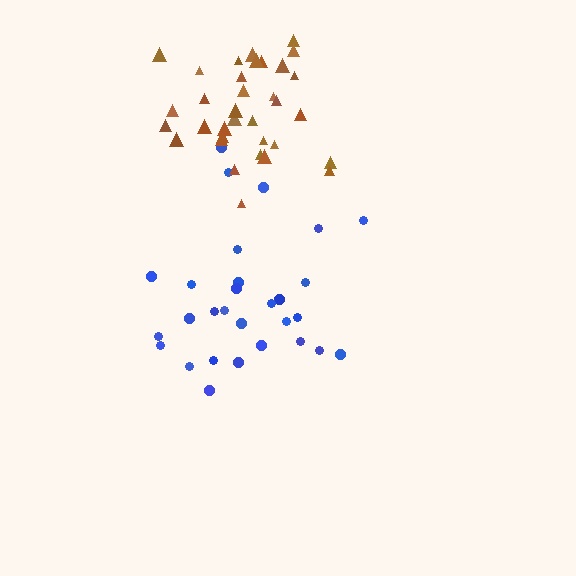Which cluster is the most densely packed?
Brown.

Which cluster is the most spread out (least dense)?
Blue.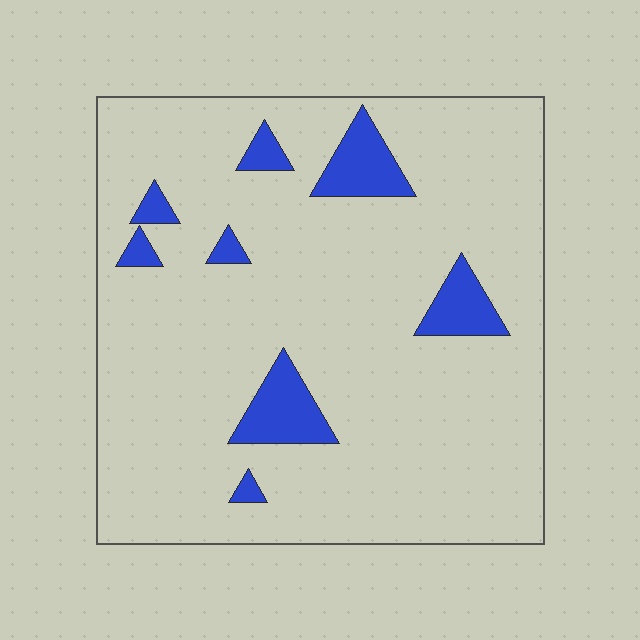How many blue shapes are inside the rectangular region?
8.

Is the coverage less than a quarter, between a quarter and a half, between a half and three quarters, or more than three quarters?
Less than a quarter.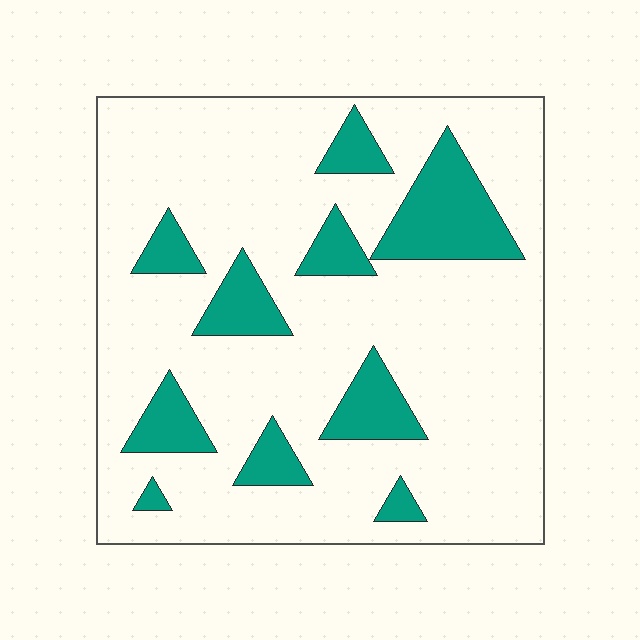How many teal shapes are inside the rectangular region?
10.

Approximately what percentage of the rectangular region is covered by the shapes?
Approximately 20%.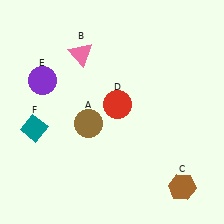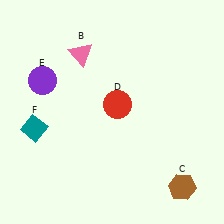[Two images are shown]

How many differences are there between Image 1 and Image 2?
There is 1 difference between the two images.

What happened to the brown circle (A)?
The brown circle (A) was removed in Image 2. It was in the bottom-left area of Image 1.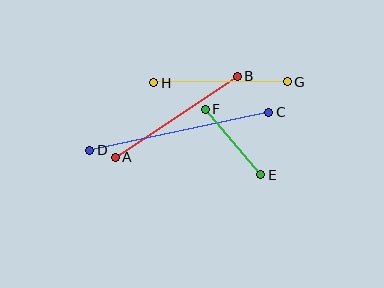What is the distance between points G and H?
The distance is approximately 133 pixels.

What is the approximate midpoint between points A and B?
The midpoint is at approximately (176, 117) pixels.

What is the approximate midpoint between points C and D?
The midpoint is at approximately (179, 131) pixels.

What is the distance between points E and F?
The distance is approximately 86 pixels.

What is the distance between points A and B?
The distance is approximately 147 pixels.